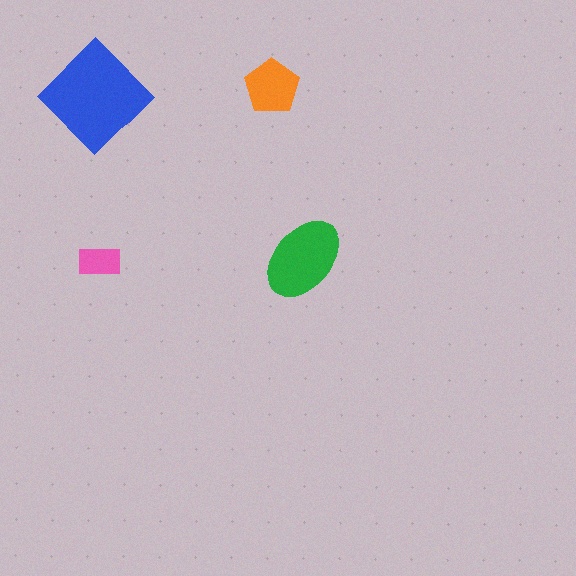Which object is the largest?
The blue diamond.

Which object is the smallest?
The pink rectangle.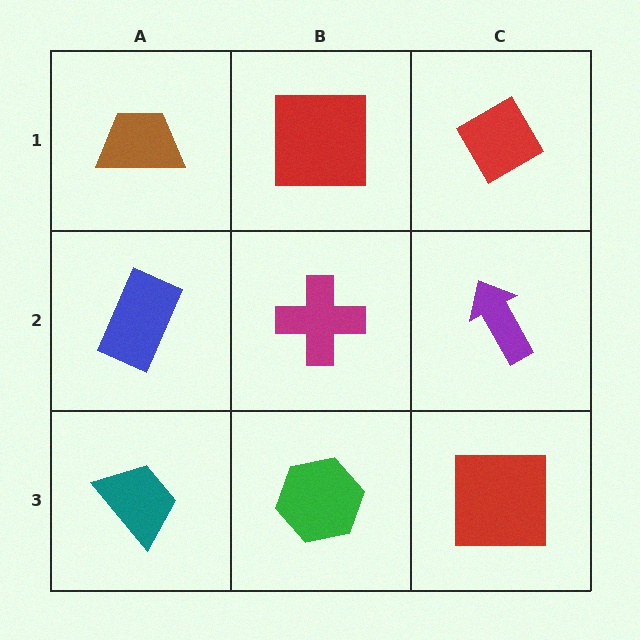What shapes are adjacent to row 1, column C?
A purple arrow (row 2, column C), a red square (row 1, column B).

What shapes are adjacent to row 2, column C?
A red diamond (row 1, column C), a red square (row 3, column C), a magenta cross (row 2, column B).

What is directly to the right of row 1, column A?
A red square.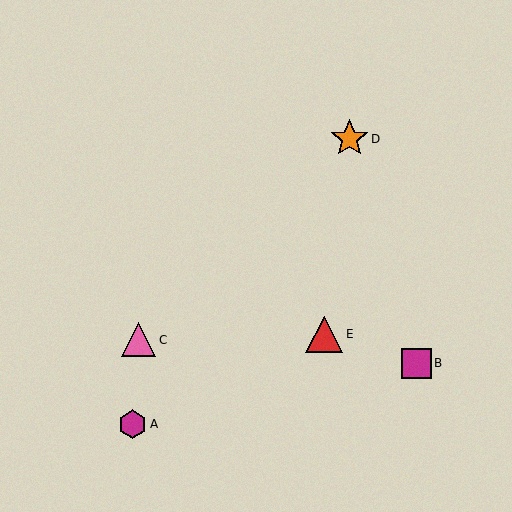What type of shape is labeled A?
Shape A is a magenta hexagon.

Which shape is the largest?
The orange star (labeled D) is the largest.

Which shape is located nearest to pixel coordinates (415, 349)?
The magenta square (labeled B) at (416, 363) is nearest to that location.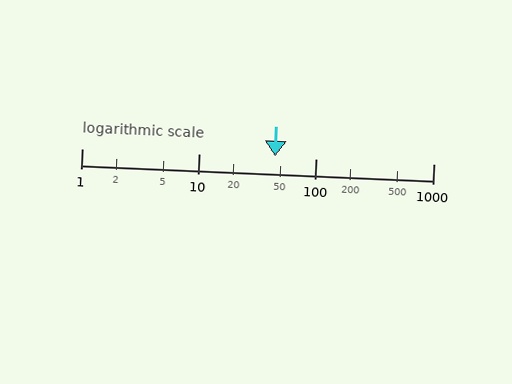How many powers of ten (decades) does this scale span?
The scale spans 3 decades, from 1 to 1000.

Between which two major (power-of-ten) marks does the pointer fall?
The pointer is between 10 and 100.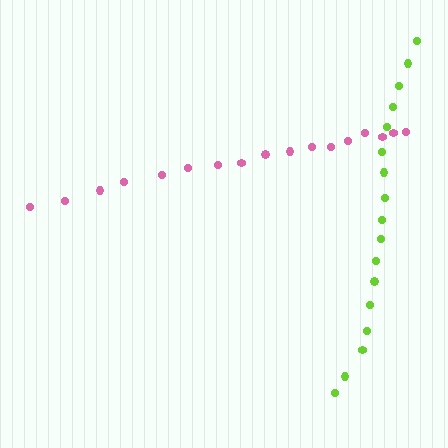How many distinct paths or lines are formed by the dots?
There are 2 distinct paths.